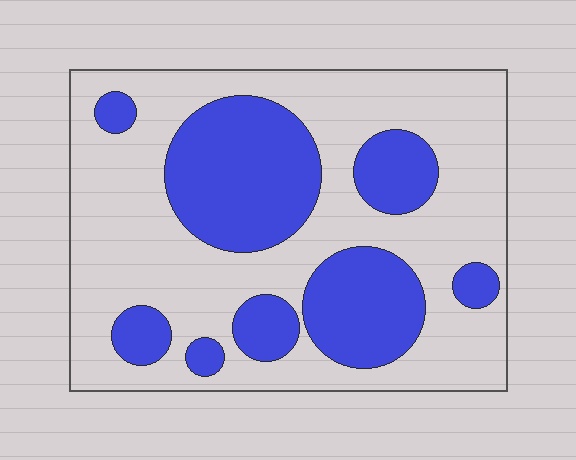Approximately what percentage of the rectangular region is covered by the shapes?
Approximately 35%.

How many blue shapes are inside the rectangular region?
8.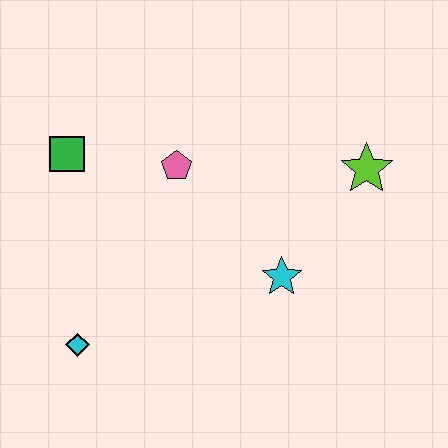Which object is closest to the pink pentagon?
The green square is closest to the pink pentagon.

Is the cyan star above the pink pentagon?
No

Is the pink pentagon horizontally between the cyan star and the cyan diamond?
Yes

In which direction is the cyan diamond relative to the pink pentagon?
The cyan diamond is below the pink pentagon.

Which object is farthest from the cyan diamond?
The lime star is farthest from the cyan diamond.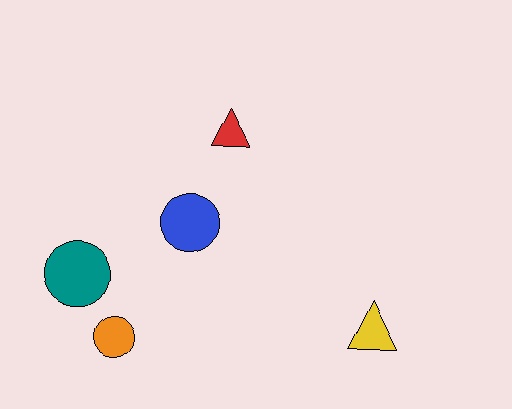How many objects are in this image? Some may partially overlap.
There are 5 objects.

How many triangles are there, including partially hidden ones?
There are 2 triangles.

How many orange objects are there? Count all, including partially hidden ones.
There is 1 orange object.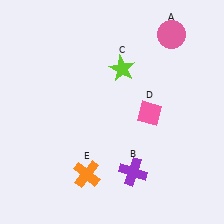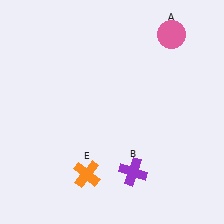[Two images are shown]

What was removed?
The pink diamond (D), the lime star (C) were removed in Image 2.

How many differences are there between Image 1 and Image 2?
There are 2 differences between the two images.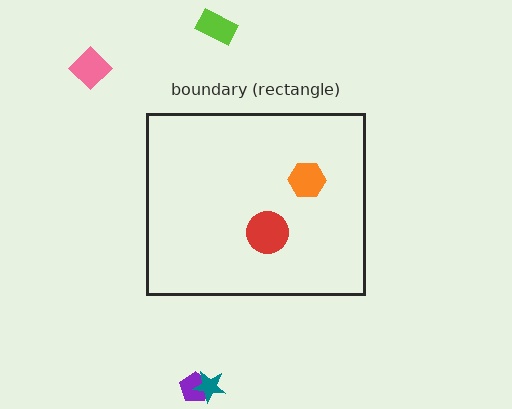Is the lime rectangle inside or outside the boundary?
Outside.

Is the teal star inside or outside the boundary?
Outside.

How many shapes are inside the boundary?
2 inside, 4 outside.